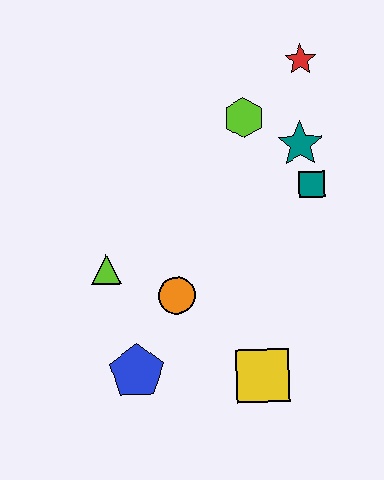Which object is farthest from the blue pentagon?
The red star is farthest from the blue pentagon.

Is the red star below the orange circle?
No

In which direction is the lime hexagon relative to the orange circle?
The lime hexagon is above the orange circle.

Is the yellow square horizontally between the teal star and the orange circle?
Yes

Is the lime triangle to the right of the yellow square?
No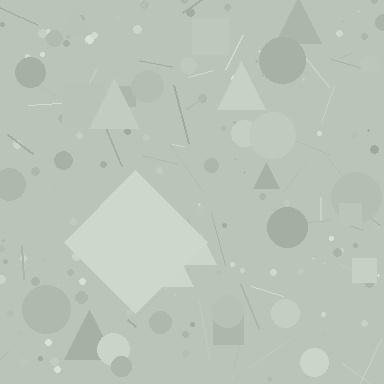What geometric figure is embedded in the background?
A diamond is embedded in the background.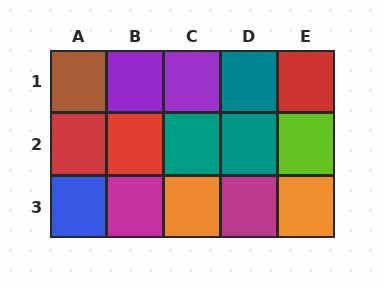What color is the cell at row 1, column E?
Red.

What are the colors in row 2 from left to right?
Red, red, teal, teal, lime.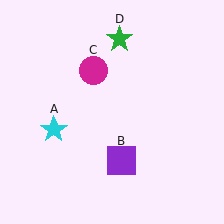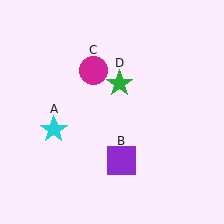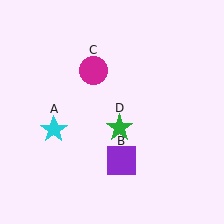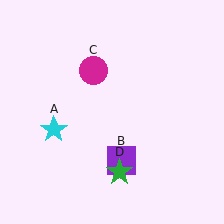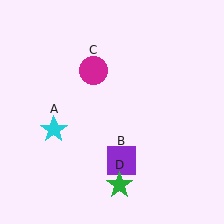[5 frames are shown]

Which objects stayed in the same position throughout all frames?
Cyan star (object A) and purple square (object B) and magenta circle (object C) remained stationary.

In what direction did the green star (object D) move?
The green star (object D) moved down.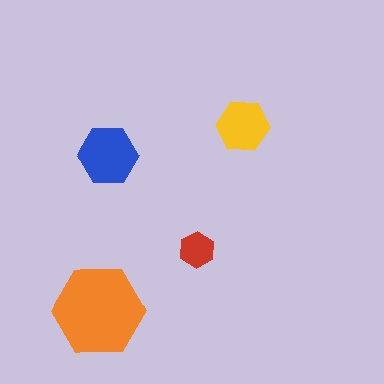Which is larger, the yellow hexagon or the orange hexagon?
The orange one.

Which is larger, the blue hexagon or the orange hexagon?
The orange one.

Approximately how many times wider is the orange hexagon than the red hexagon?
About 2.5 times wider.